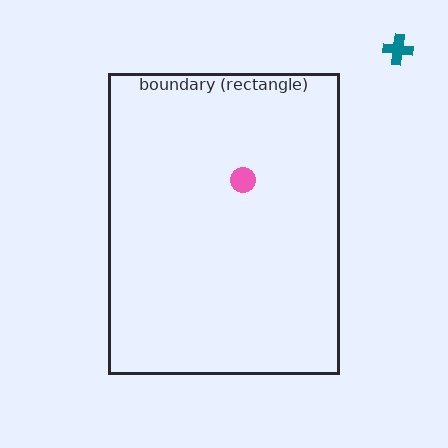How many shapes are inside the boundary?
1 inside, 1 outside.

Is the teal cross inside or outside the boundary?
Outside.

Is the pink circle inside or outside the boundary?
Inside.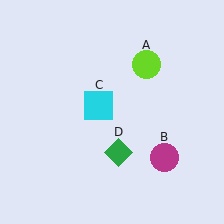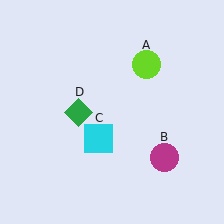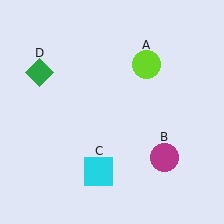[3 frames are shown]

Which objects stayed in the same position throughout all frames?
Lime circle (object A) and magenta circle (object B) remained stationary.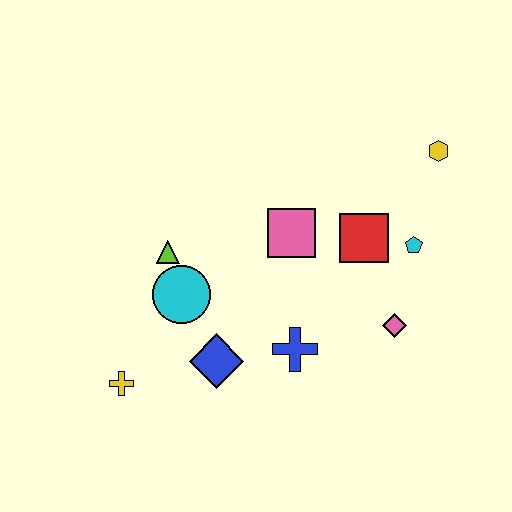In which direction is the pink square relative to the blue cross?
The pink square is above the blue cross.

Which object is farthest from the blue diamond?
The yellow hexagon is farthest from the blue diamond.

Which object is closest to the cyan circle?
The lime triangle is closest to the cyan circle.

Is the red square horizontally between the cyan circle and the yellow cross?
No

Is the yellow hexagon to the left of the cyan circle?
No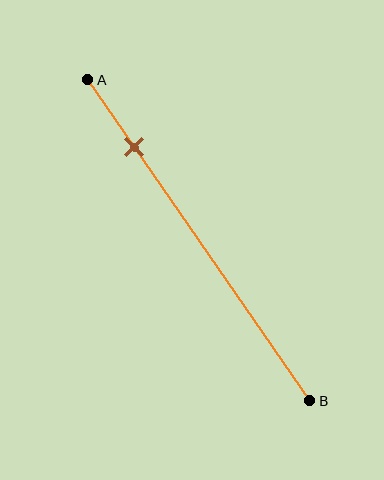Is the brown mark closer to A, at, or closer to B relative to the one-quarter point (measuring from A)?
The brown mark is closer to point A than the one-quarter point of segment AB.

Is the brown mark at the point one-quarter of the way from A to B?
No, the mark is at about 20% from A, not at the 25% one-quarter point.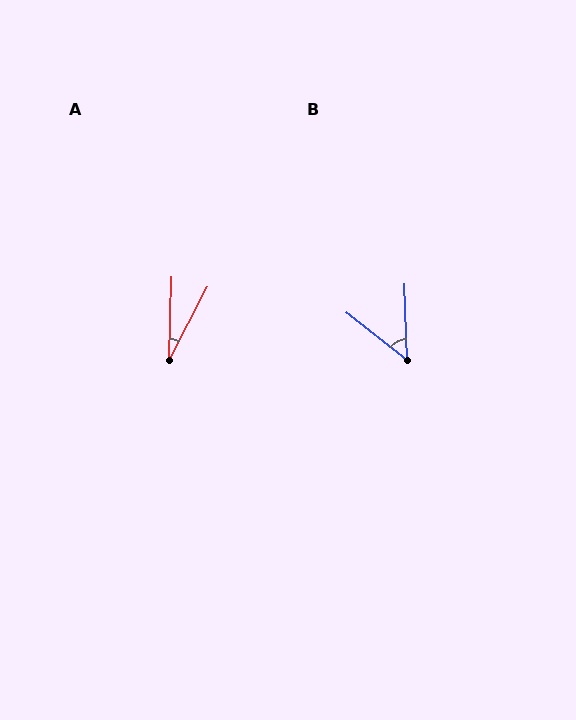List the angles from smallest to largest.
A (26°), B (50°).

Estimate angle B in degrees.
Approximately 50 degrees.